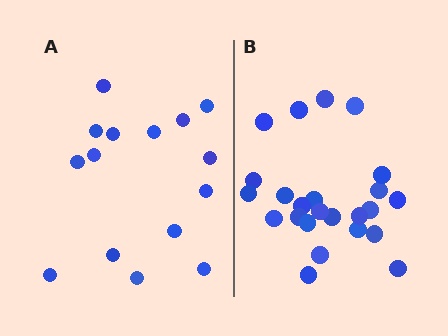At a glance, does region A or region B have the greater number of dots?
Region B (the right region) has more dots.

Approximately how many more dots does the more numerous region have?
Region B has roughly 8 or so more dots than region A.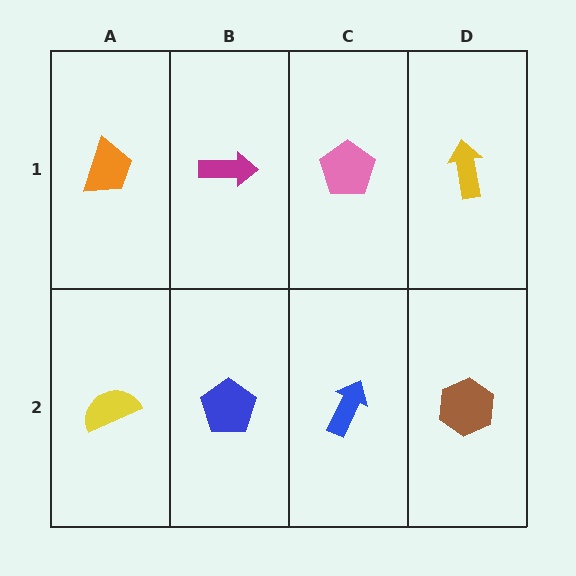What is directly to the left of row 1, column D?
A pink pentagon.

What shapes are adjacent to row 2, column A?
An orange trapezoid (row 1, column A), a blue pentagon (row 2, column B).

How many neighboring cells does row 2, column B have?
3.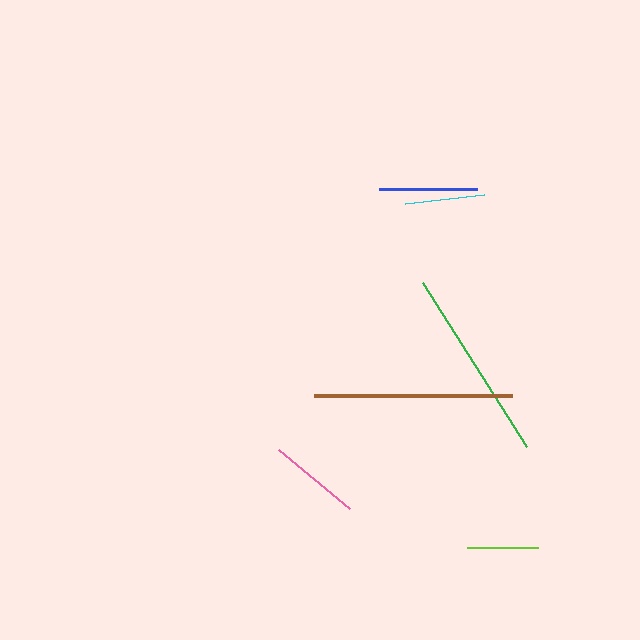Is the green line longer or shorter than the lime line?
The green line is longer than the lime line.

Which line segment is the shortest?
The lime line is the shortest at approximately 71 pixels.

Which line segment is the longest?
The brown line is the longest at approximately 198 pixels.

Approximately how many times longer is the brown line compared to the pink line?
The brown line is approximately 2.1 times the length of the pink line.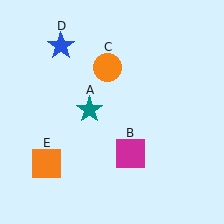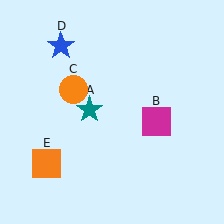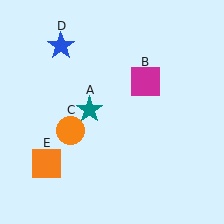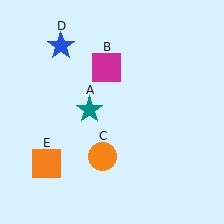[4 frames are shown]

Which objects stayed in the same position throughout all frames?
Teal star (object A) and blue star (object D) and orange square (object E) remained stationary.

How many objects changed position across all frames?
2 objects changed position: magenta square (object B), orange circle (object C).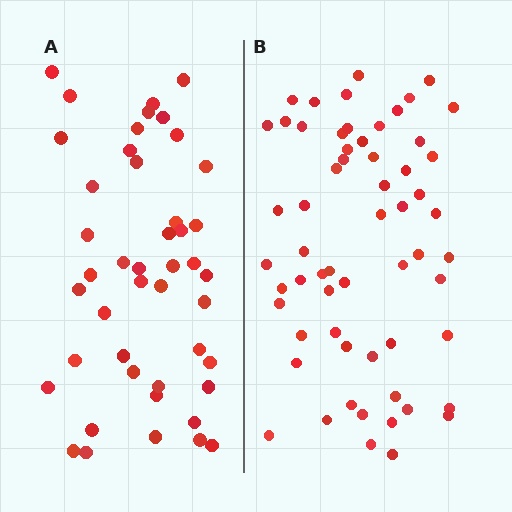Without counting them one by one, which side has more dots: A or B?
Region B (the right region) has more dots.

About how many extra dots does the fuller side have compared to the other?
Region B has approximately 15 more dots than region A.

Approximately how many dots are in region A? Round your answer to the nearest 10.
About 40 dots. (The exact count is 45, which rounds to 40.)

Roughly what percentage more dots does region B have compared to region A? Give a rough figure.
About 35% more.